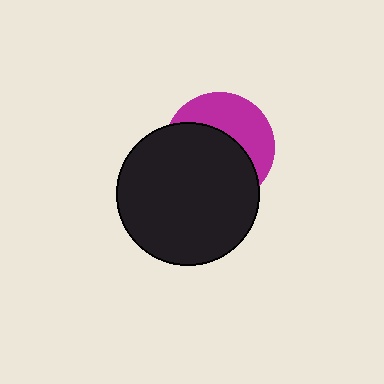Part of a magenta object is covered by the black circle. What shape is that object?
It is a circle.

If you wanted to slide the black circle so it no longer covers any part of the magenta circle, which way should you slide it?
Slide it toward the lower-left — that is the most direct way to separate the two shapes.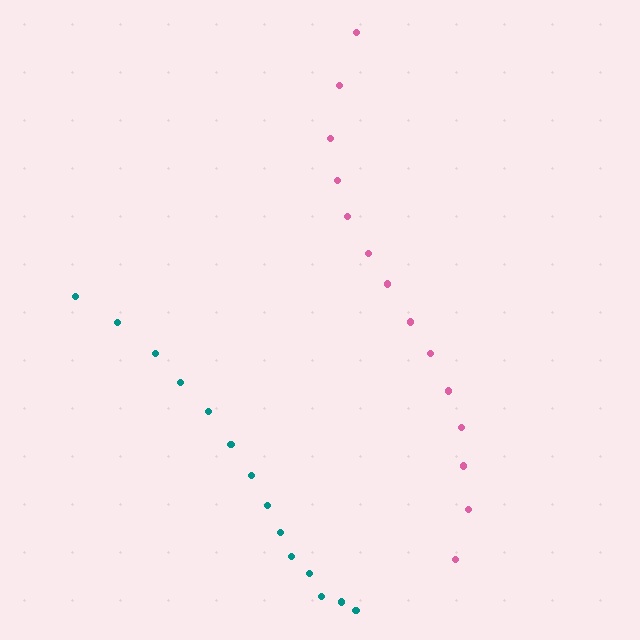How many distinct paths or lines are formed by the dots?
There are 2 distinct paths.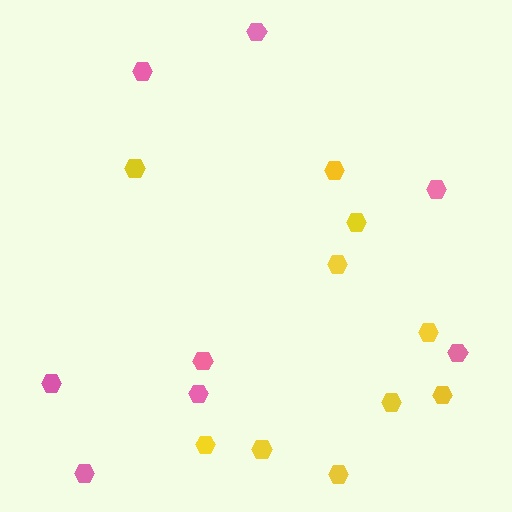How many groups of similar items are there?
There are 2 groups: one group of pink hexagons (8) and one group of yellow hexagons (10).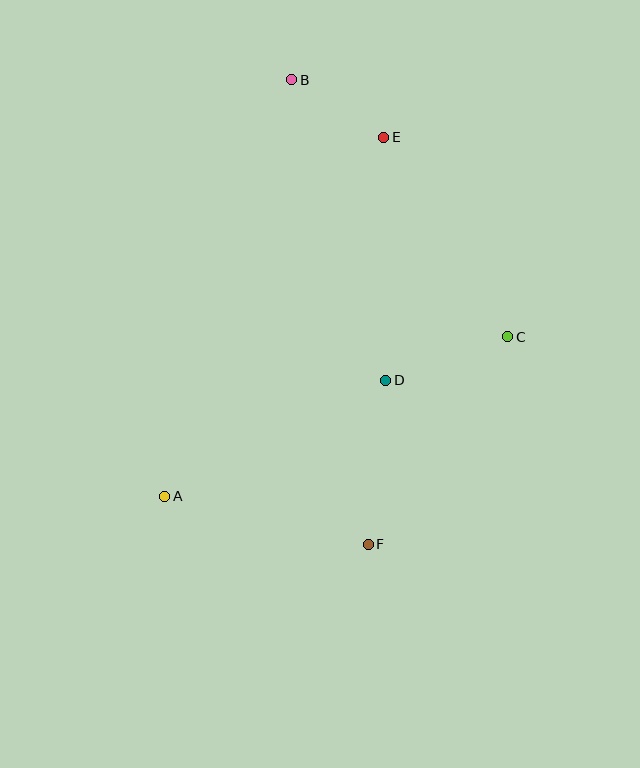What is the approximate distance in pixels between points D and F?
The distance between D and F is approximately 165 pixels.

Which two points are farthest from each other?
Points B and F are farthest from each other.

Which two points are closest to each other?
Points B and E are closest to each other.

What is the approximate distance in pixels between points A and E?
The distance between A and E is approximately 421 pixels.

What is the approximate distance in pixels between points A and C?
The distance between A and C is approximately 379 pixels.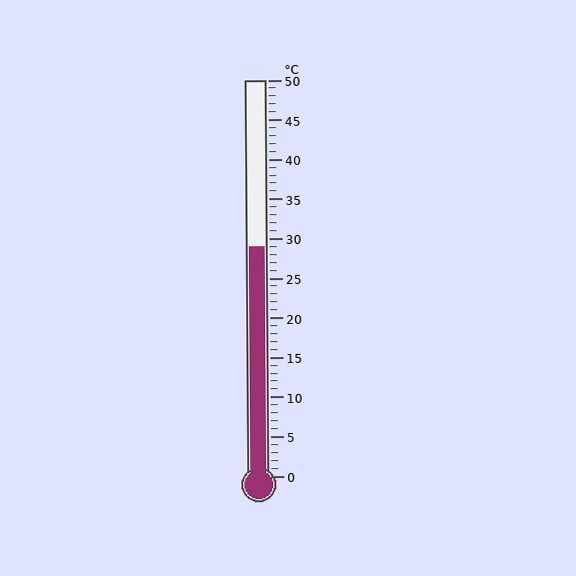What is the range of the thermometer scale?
The thermometer scale ranges from 0°C to 50°C.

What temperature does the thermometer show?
The thermometer shows approximately 29°C.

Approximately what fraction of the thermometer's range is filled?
The thermometer is filled to approximately 60% of its range.